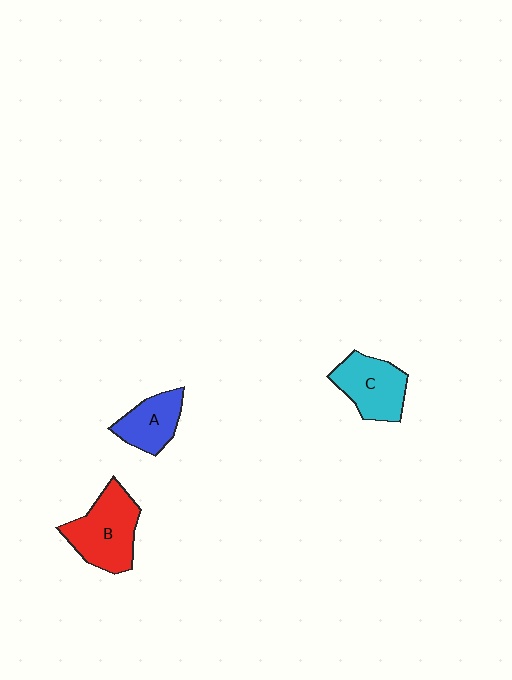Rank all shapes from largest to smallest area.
From largest to smallest: B (red), C (cyan), A (blue).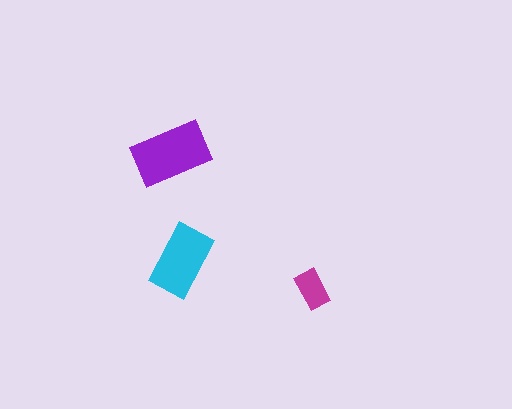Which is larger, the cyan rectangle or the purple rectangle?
The purple one.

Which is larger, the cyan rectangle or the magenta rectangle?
The cyan one.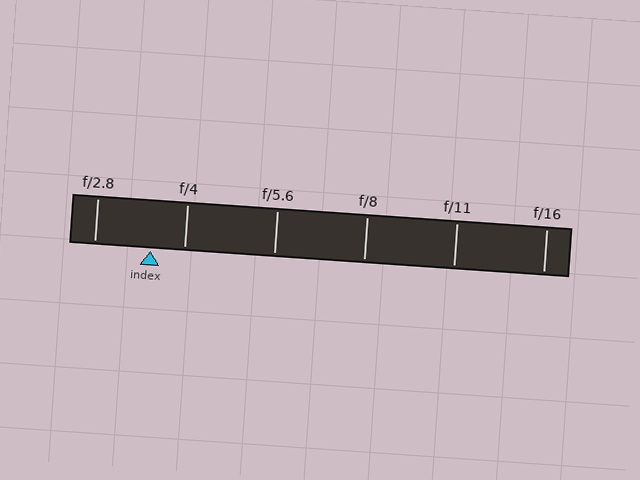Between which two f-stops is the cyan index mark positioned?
The index mark is between f/2.8 and f/4.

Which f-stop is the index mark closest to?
The index mark is closest to f/4.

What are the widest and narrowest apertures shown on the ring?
The widest aperture shown is f/2.8 and the narrowest is f/16.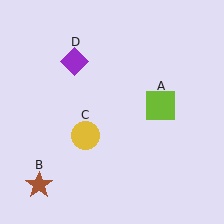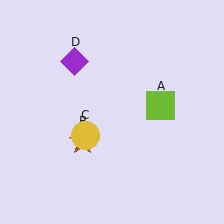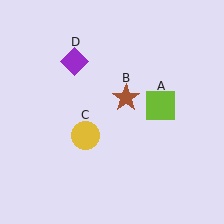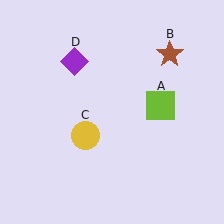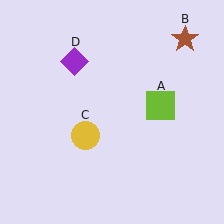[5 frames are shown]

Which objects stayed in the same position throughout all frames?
Lime square (object A) and yellow circle (object C) and purple diamond (object D) remained stationary.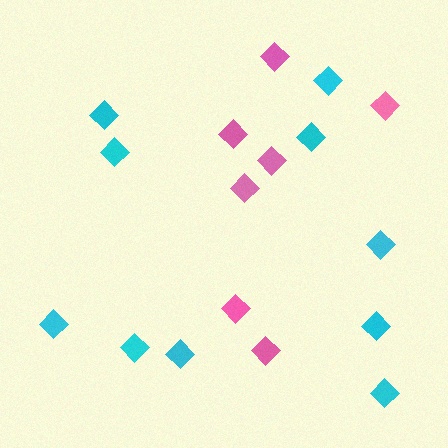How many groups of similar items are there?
There are 2 groups: one group of pink diamonds (7) and one group of cyan diamonds (10).